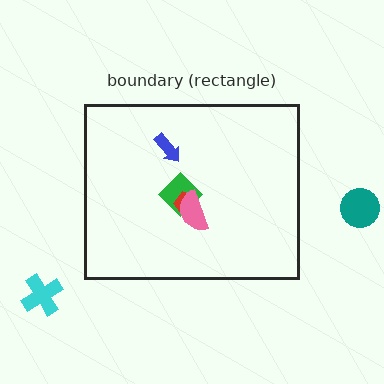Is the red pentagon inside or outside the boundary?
Inside.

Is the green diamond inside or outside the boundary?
Inside.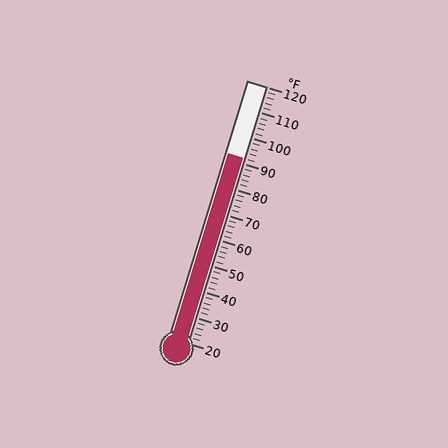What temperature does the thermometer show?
The thermometer shows approximately 92°F.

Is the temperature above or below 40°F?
The temperature is above 40°F.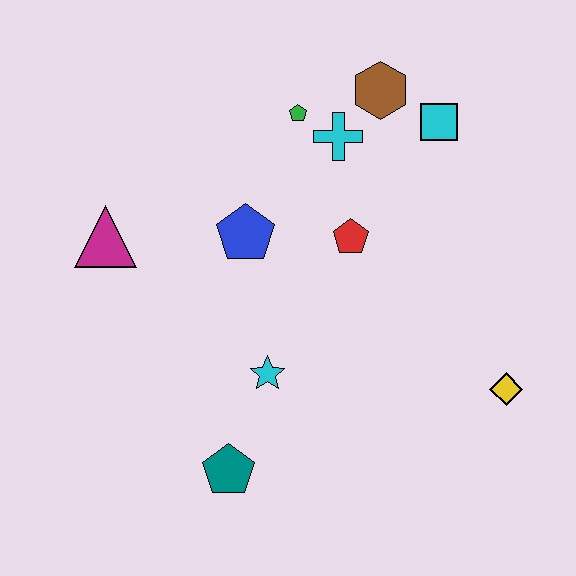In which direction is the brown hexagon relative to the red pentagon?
The brown hexagon is above the red pentagon.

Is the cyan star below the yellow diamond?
No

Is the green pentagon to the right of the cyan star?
Yes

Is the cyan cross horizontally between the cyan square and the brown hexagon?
No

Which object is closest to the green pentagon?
The cyan cross is closest to the green pentagon.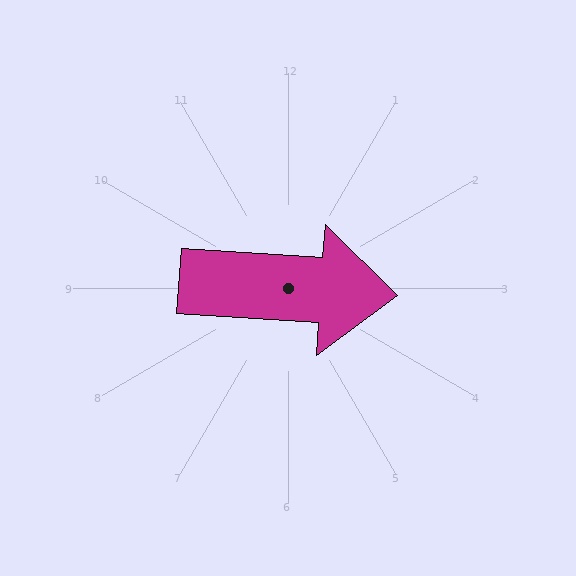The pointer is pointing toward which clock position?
Roughly 3 o'clock.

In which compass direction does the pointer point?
East.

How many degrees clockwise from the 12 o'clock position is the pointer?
Approximately 94 degrees.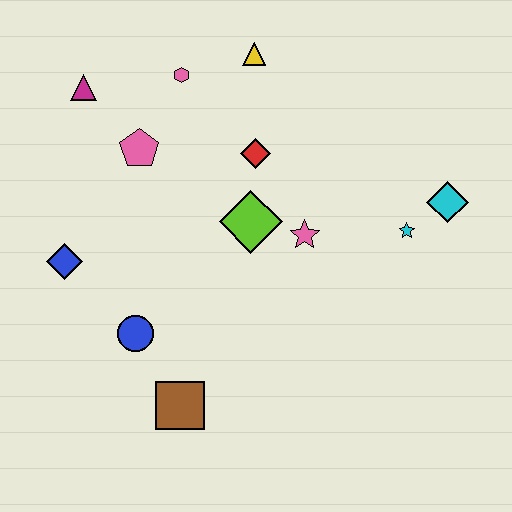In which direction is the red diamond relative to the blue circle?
The red diamond is above the blue circle.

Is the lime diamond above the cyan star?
Yes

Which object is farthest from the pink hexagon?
The brown square is farthest from the pink hexagon.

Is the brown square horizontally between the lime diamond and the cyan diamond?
No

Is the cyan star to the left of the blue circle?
No